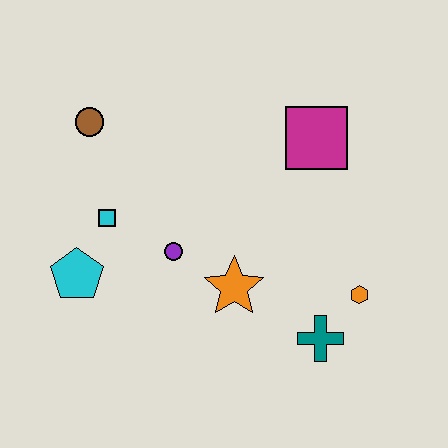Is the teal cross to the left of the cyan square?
No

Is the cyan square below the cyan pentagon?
No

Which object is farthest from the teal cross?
The brown circle is farthest from the teal cross.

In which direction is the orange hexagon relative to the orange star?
The orange hexagon is to the right of the orange star.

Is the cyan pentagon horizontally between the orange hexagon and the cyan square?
No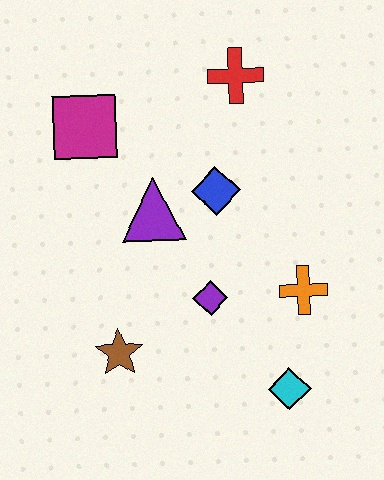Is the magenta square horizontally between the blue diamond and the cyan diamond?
No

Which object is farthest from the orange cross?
The magenta square is farthest from the orange cross.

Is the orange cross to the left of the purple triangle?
No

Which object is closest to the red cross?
The blue diamond is closest to the red cross.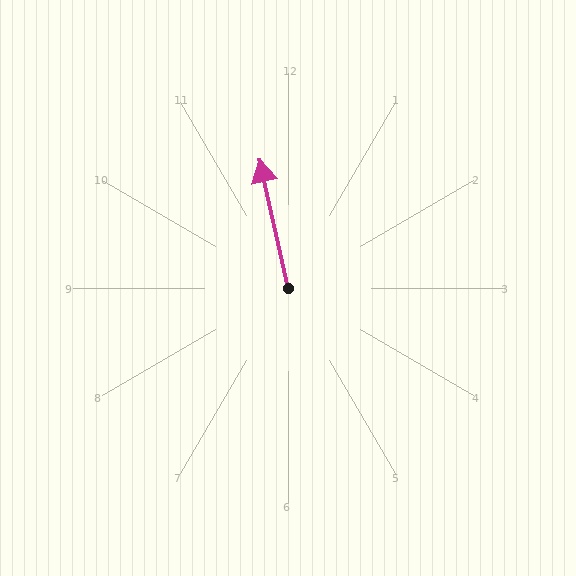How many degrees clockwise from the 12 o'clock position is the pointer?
Approximately 348 degrees.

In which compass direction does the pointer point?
North.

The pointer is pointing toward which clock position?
Roughly 12 o'clock.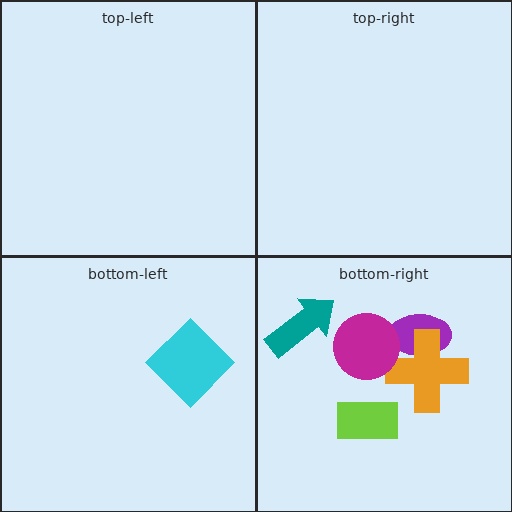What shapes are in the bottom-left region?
The cyan diamond.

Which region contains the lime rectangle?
The bottom-right region.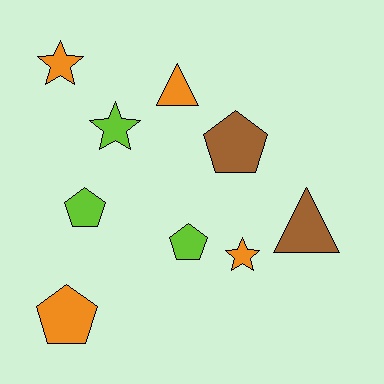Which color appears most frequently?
Orange, with 4 objects.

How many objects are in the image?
There are 9 objects.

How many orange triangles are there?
There is 1 orange triangle.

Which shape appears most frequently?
Pentagon, with 4 objects.